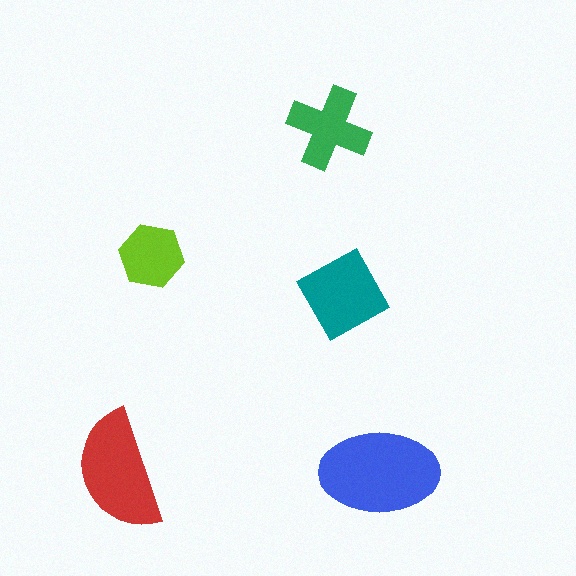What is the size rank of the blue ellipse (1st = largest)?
1st.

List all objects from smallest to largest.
The lime hexagon, the green cross, the teal square, the red semicircle, the blue ellipse.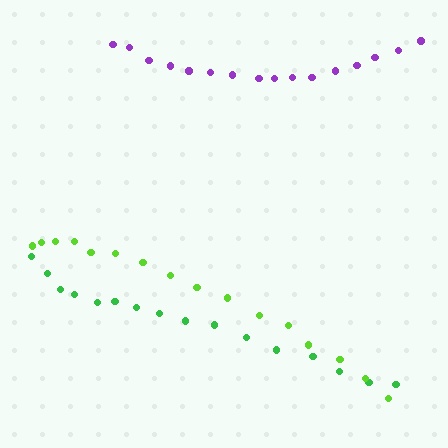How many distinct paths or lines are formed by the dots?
There are 3 distinct paths.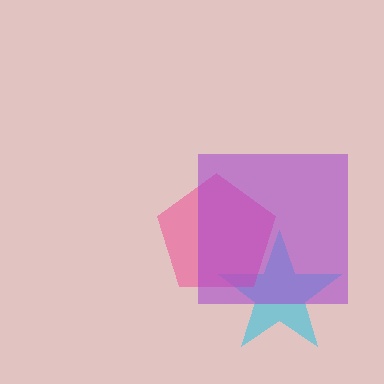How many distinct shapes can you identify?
There are 3 distinct shapes: a cyan star, a pink pentagon, a purple square.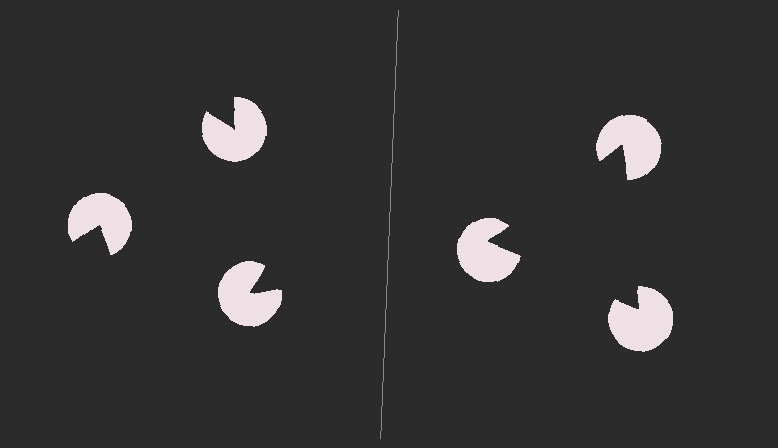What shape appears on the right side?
An illusory triangle.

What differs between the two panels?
The pac-man discs are positioned identically on both sides; only the wedge orientations differ. On the right they align to a triangle; on the left they are misaligned.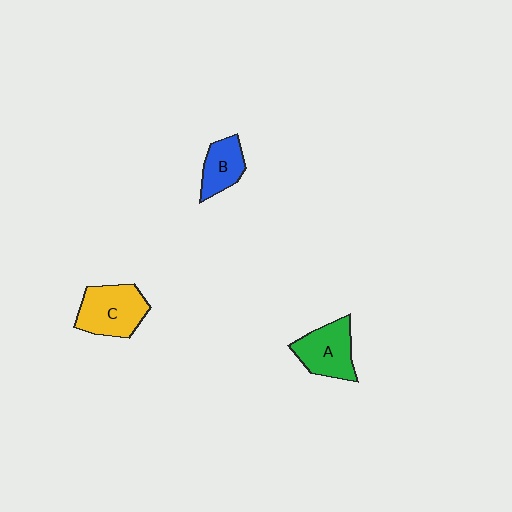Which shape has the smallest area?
Shape B (blue).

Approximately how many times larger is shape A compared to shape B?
Approximately 1.4 times.